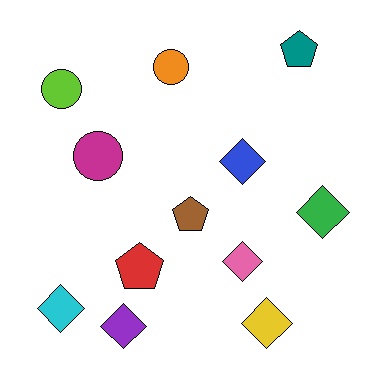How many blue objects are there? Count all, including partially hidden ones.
There is 1 blue object.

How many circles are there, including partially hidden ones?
There are 3 circles.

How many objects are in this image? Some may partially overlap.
There are 12 objects.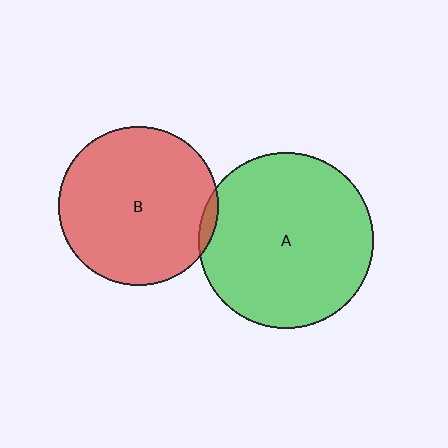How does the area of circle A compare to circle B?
Approximately 1.2 times.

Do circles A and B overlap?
Yes.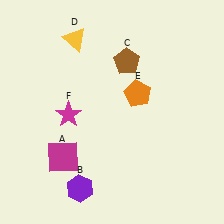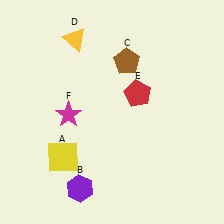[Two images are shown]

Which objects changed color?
A changed from magenta to yellow. E changed from orange to red.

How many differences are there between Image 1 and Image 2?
There are 2 differences between the two images.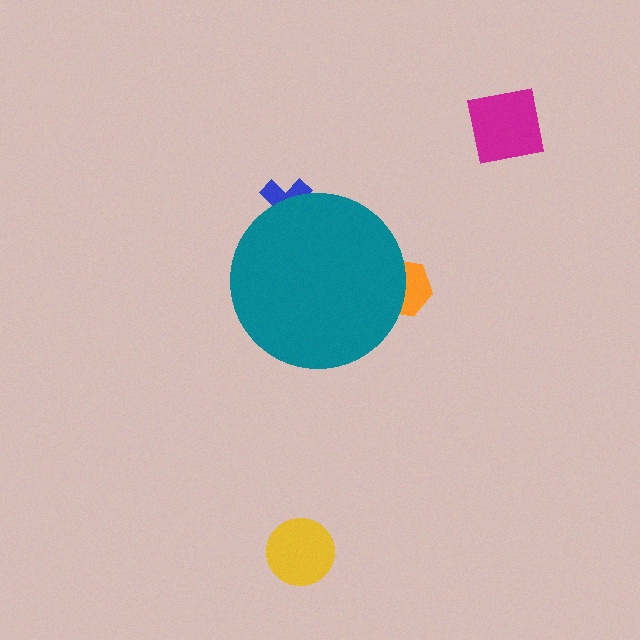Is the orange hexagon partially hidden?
Yes, the orange hexagon is partially hidden behind the teal circle.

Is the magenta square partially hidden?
No, the magenta square is fully visible.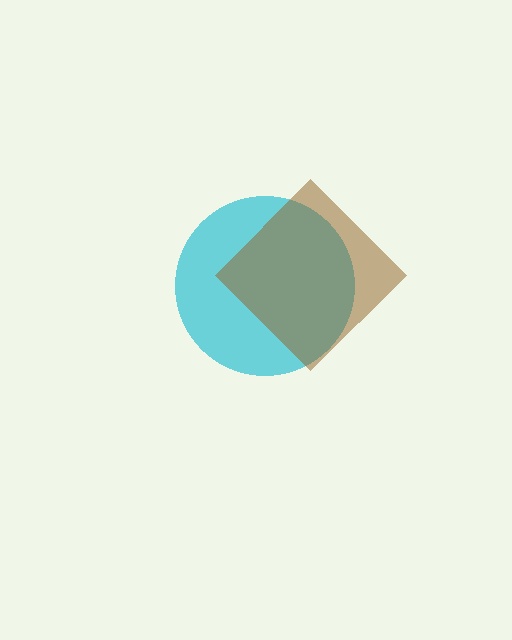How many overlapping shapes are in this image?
There are 2 overlapping shapes in the image.